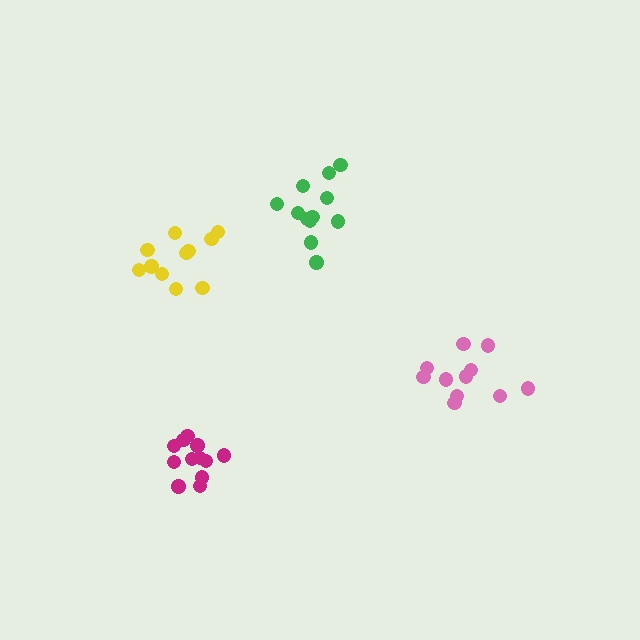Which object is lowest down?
The magenta cluster is bottommost.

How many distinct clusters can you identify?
There are 4 distinct clusters.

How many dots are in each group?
Group 1: 12 dots, Group 2: 11 dots, Group 3: 12 dots, Group 4: 11 dots (46 total).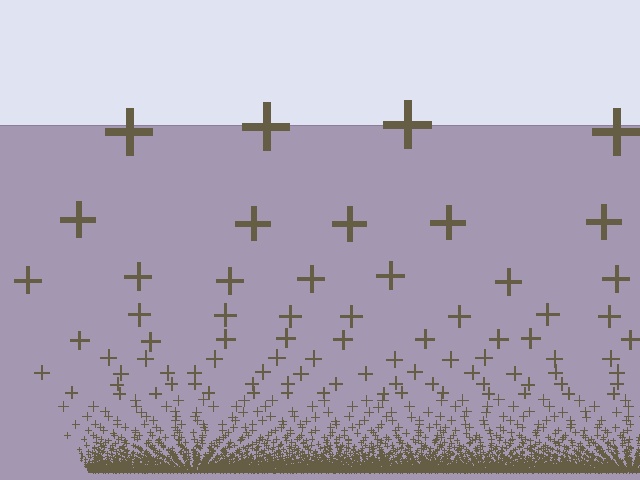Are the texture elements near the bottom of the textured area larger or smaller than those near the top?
Smaller. The gradient is inverted — elements near the bottom are smaller and denser.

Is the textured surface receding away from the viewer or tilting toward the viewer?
The surface appears to tilt toward the viewer. Texture elements get larger and sparser toward the top.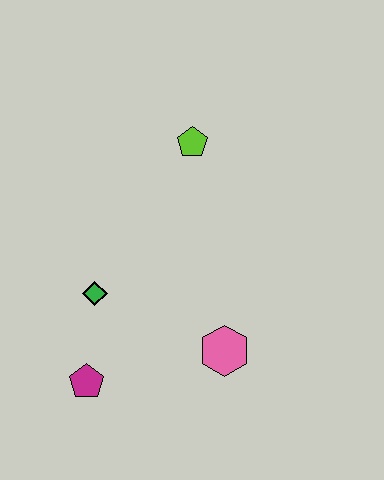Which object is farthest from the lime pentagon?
The magenta pentagon is farthest from the lime pentagon.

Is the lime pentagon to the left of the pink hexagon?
Yes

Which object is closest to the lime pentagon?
The green diamond is closest to the lime pentagon.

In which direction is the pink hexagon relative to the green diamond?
The pink hexagon is to the right of the green diamond.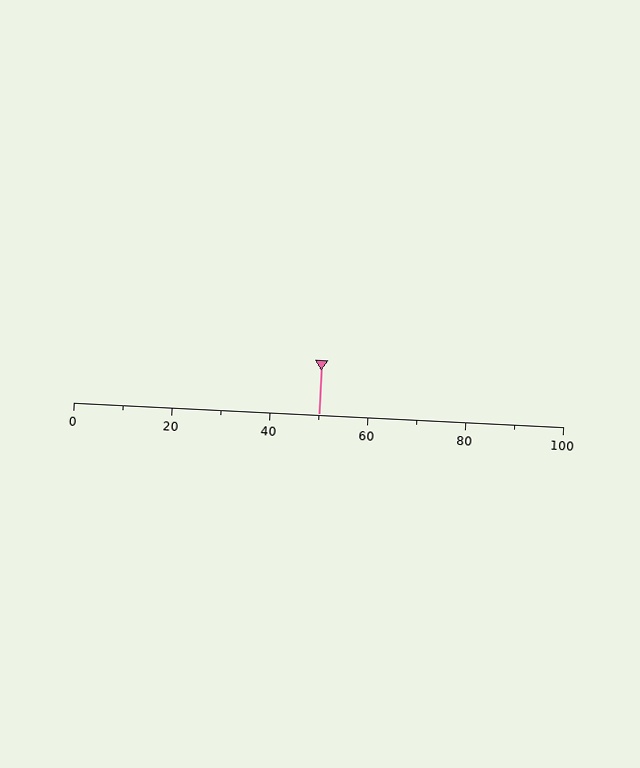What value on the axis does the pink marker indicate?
The marker indicates approximately 50.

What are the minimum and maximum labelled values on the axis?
The axis runs from 0 to 100.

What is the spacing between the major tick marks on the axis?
The major ticks are spaced 20 apart.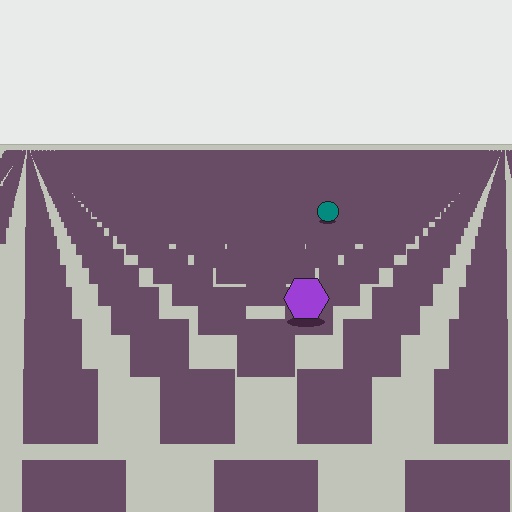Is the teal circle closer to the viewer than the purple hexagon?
No. The purple hexagon is closer — you can tell from the texture gradient: the ground texture is coarser near it.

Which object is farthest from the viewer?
The teal circle is farthest from the viewer. It appears smaller and the ground texture around it is denser.